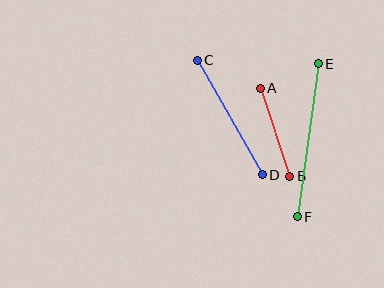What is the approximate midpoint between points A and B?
The midpoint is at approximately (275, 132) pixels.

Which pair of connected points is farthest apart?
Points E and F are farthest apart.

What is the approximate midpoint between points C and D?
The midpoint is at approximately (230, 118) pixels.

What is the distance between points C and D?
The distance is approximately 132 pixels.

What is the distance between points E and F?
The distance is approximately 155 pixels.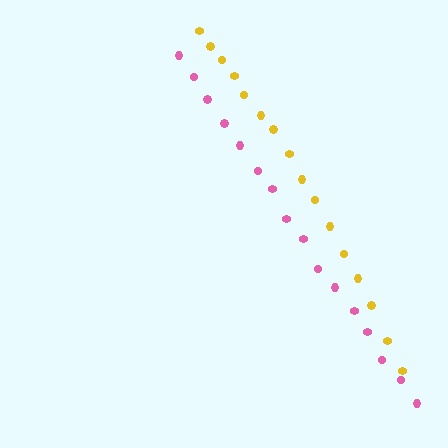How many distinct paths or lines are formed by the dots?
There are 2 distinct paths.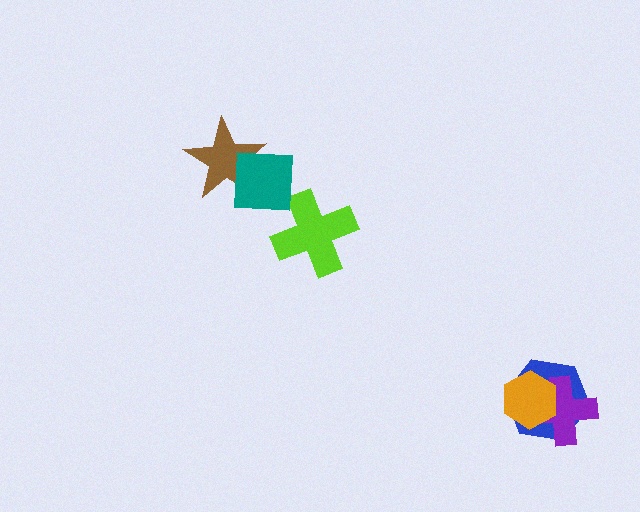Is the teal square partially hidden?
No, no other shape covers it.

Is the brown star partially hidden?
Yes, it is partially covered by another shape.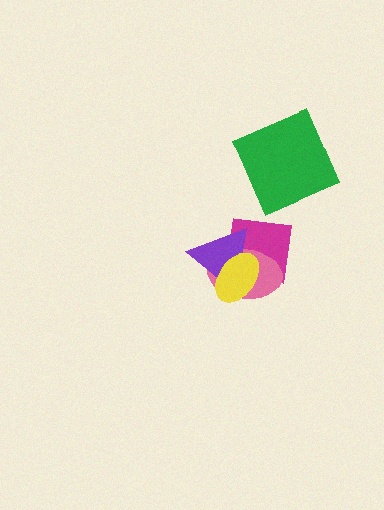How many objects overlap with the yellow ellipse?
3 objects overlap with the yellow ellipse.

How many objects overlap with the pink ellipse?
3 objects overlap with the pink ellipse.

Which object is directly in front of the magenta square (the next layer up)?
The pink ellipse is directly in front of the magenta square.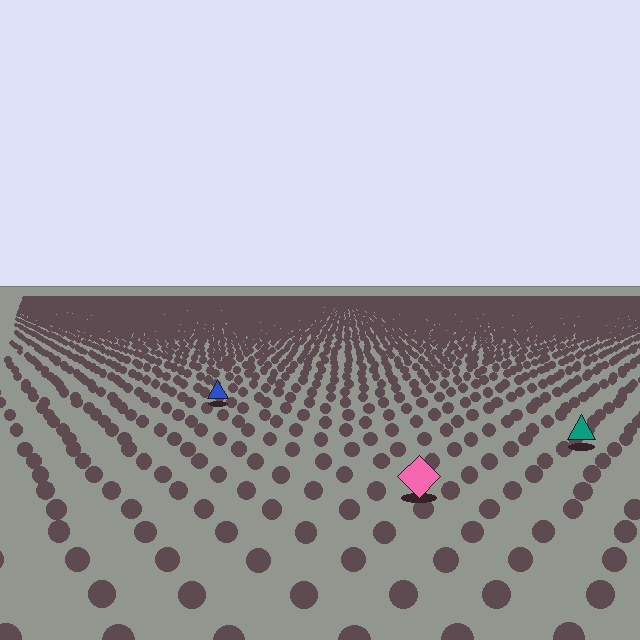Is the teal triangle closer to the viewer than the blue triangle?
Yes. The teal triangle is closer — you can tell from the texture gradient: the ground texture is coarser near it.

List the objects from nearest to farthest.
From nearest to farthest: the pink diamond, the teal triangle, the blue triangle.